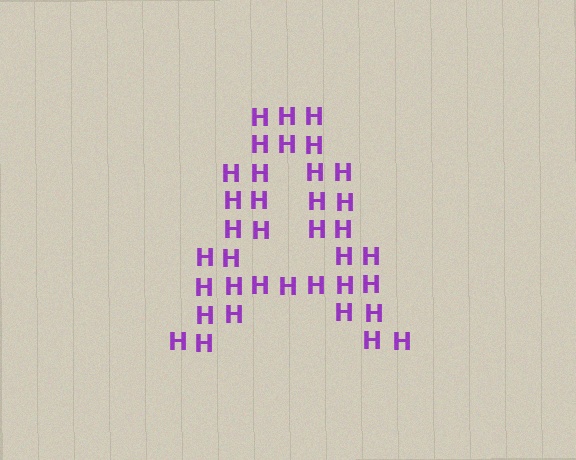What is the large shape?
The large shape is the letter A.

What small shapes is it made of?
It is made of small letter H's.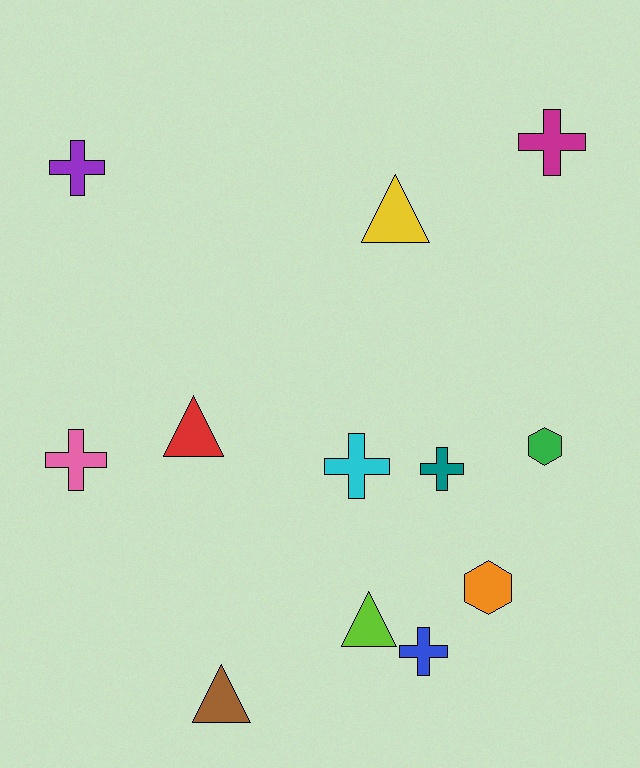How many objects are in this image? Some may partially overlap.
There are 12 objects.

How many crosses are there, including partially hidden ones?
There are 6 crosses.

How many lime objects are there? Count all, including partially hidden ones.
There is 1 lime object.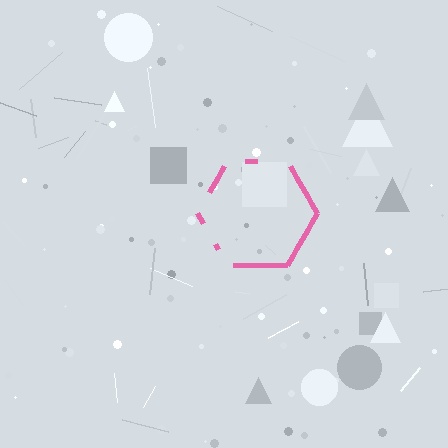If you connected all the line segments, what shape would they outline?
They would outline a hexagon.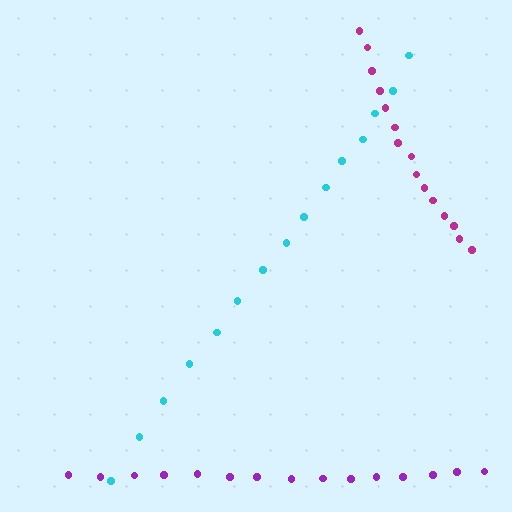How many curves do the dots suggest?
There are 3 distinct paths.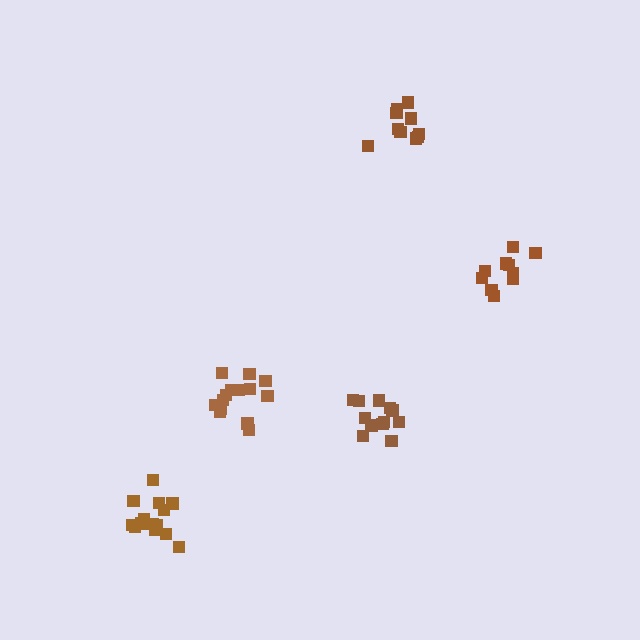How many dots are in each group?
Group 1: 14 dots, Group 2: 10 dots, Group 3: 10 dots, Group 4: 12 dots, Group 5: 15 dots (61 total).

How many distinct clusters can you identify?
There are 5 distinct clusters.